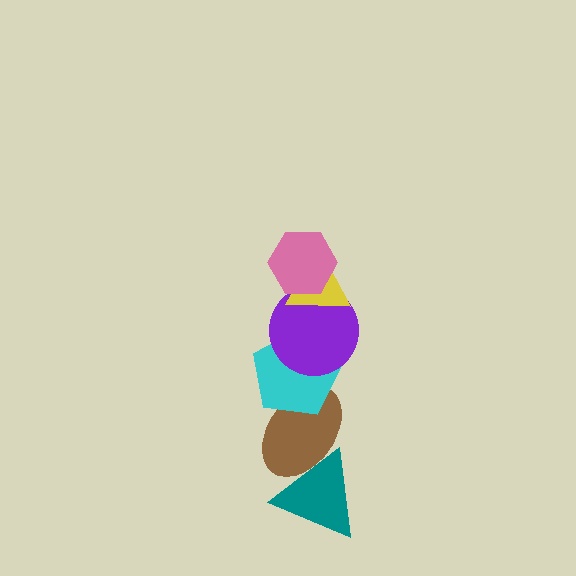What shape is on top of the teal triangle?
The brown ellipse is on top of the teal triangle.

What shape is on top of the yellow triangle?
The pink hexagon is on top of the yellow triangle.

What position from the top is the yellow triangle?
The yellow triangle is 2nd from the top.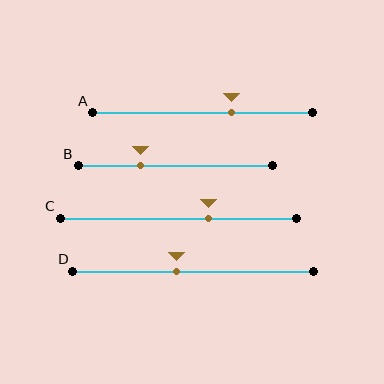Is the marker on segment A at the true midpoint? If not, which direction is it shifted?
No, the marker on segment A is shifted to the right by about 13% of the segment length.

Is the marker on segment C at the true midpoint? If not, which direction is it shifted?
No, the marker on segment C is shifted to the right by about 13% of the segment length.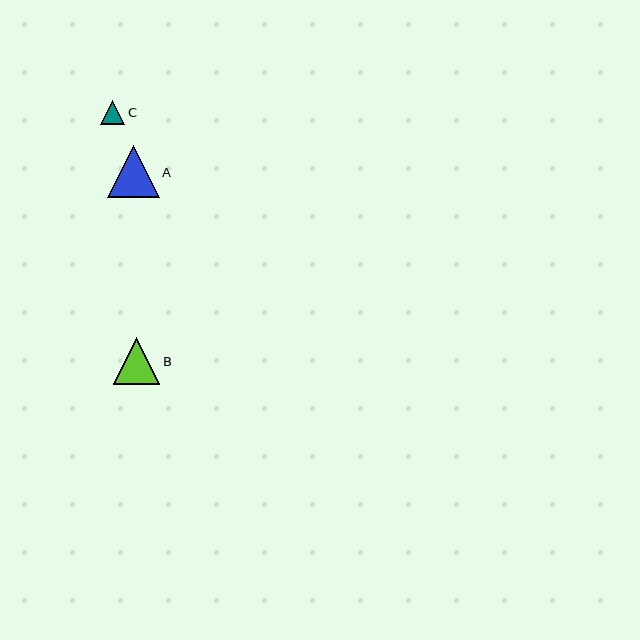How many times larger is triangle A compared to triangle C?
Triangle A is approximately 2.1 times the size of triangle C.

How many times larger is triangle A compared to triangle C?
Triangle A is approximately 2.1 times the size of triangle C.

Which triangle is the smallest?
Triangle C is the smallest with a size of approximately 25 pixels.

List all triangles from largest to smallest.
From largest to smallest: A, B, C.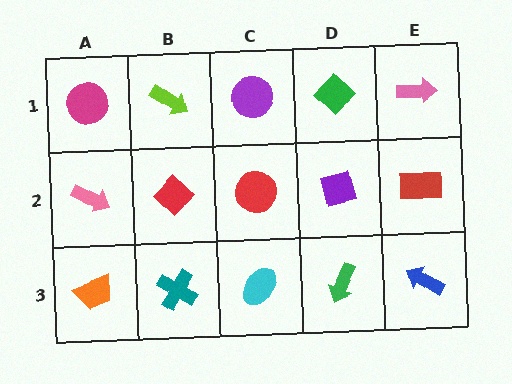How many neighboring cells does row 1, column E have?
2.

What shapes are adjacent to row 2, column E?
A pink arrow (row 1, column E), a blue arrow (row 3, column E), a purple square (row 2, column D).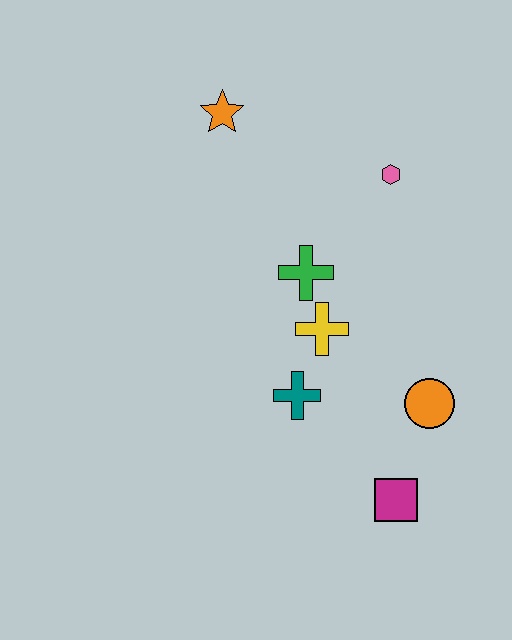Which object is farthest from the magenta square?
The orange star is farthest from the magenta square.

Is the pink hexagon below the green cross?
No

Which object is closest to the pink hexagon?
The green cross is closest to the pink hexagon.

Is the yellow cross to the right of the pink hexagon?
No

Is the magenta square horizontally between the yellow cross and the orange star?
No